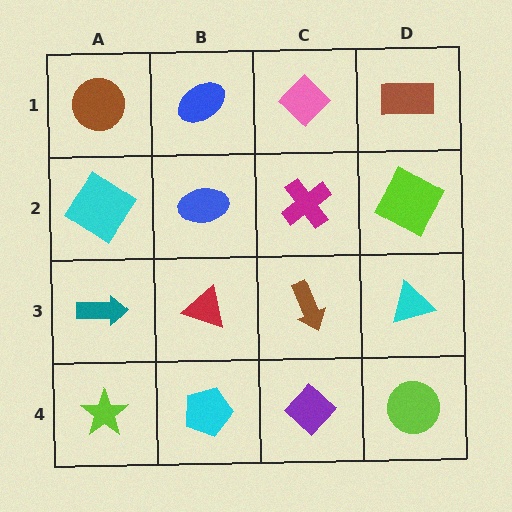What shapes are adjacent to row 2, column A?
A brown circle (row 1, column A), a teal arrow (row 3, column A), a blue ellipse (row 2, column B).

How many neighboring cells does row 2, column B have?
4.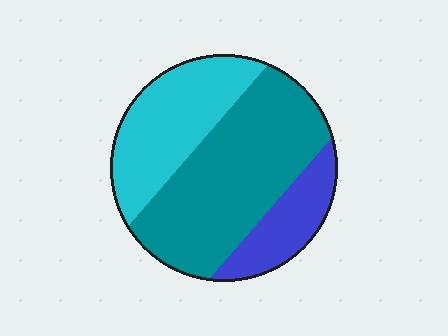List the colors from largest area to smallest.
From largest to smallest: teal, cyan, blue.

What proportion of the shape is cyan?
Cyan takes up about one third (1/3) of the shape.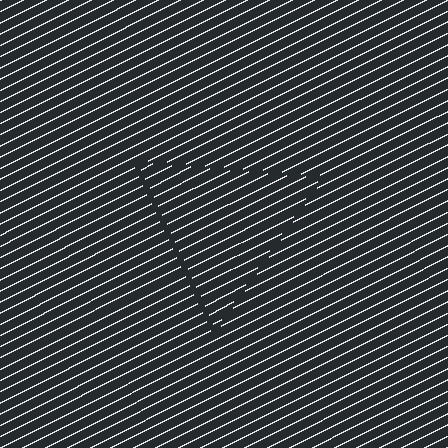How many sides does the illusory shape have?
3 sides — the line-ends trace a triangle.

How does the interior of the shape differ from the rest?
The interior of the shape contains the same grating, shifted by half a period — the contour is defined by the phase discontinuity where line-ends from the inner and outer gratings abut.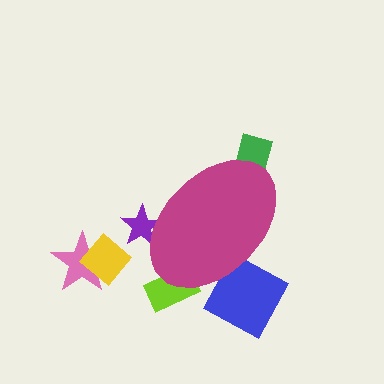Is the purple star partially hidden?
Yes, the purple star is partially hidden behind the magenta ellipse.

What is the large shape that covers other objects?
A magenta ellipse.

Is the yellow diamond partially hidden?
No, the yellow diamond is fully visible.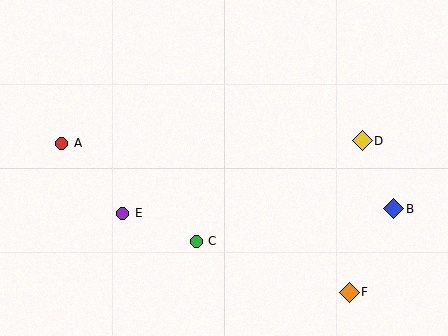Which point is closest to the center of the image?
Point C at (196, 241) is closest to the center.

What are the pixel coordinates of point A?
Point A is at (62, 143).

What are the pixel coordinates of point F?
Point F is at (349, 292).